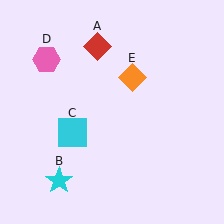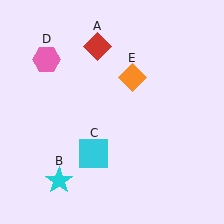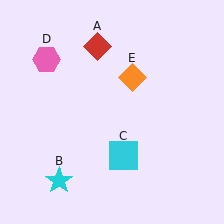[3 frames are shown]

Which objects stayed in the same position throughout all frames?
Red diamond (object A) and cyan star (object B) and pink hexagon (object D) and orange diamond (object E) remained stationary.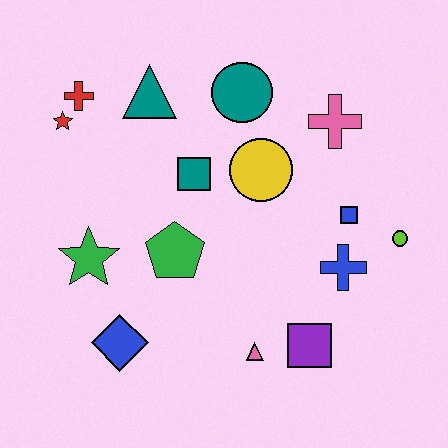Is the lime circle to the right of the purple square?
Yes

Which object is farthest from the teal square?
The lime circle is farthest from the teal square.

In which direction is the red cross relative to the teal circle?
The red cross is to the left of the teal circle.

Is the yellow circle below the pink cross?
Yes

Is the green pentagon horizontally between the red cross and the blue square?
Yes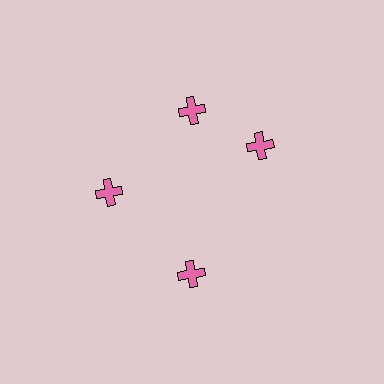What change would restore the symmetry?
The symmetry would be restored by rotating it back into even spacing with its neighbors so that all 4 crosses sit at equal angles and equal distance from the center.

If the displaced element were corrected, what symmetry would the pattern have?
It would have 4-fold rotational symmetry — the pattern would map onto itself every 90 degrees.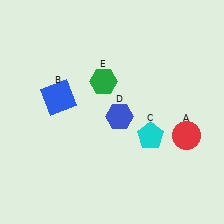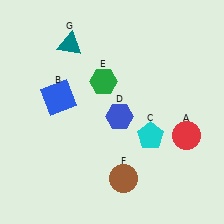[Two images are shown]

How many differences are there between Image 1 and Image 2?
There are 2 differences between the two images.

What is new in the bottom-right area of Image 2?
A brown circle (F) was added in the bottom-right area of Image 2.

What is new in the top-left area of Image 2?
A teal triangle (G) was added in the top-left area of Image 2.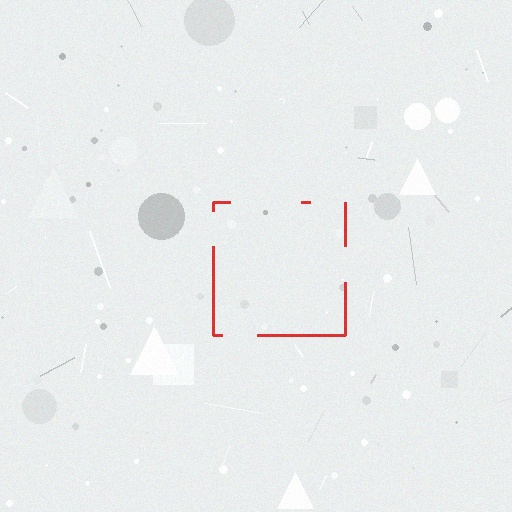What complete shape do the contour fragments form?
The contour fragments form a square.